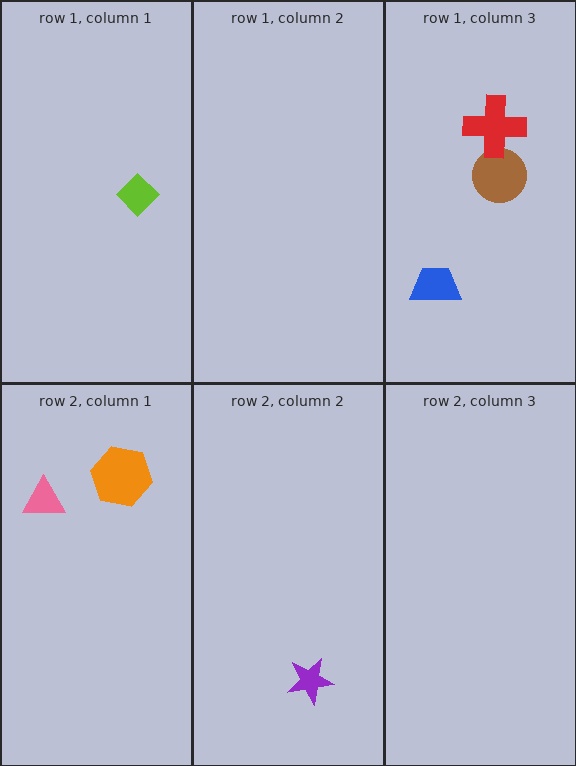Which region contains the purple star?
The row 2, column 2 region.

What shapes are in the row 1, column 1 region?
The lime diamond.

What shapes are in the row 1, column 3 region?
The blue trapezoid, the brown circle, the red cross.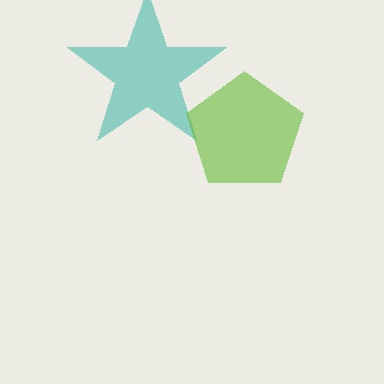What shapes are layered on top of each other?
The layered shapes are: a teal star, a lime pentagon.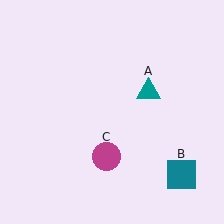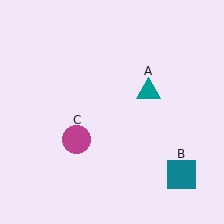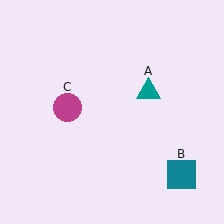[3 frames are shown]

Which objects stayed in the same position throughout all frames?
Teal triangle (object A) and teal square (object B) remained stationary.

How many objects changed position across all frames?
1 object changed position: magenta circle (object C).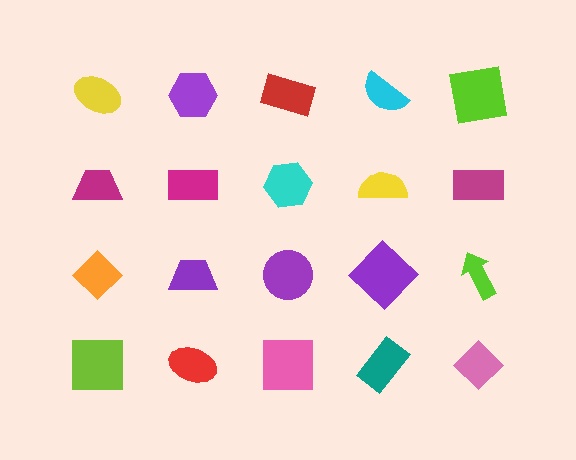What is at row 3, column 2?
A purple trapezoid.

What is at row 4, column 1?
A lime square.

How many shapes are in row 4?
5 shapes.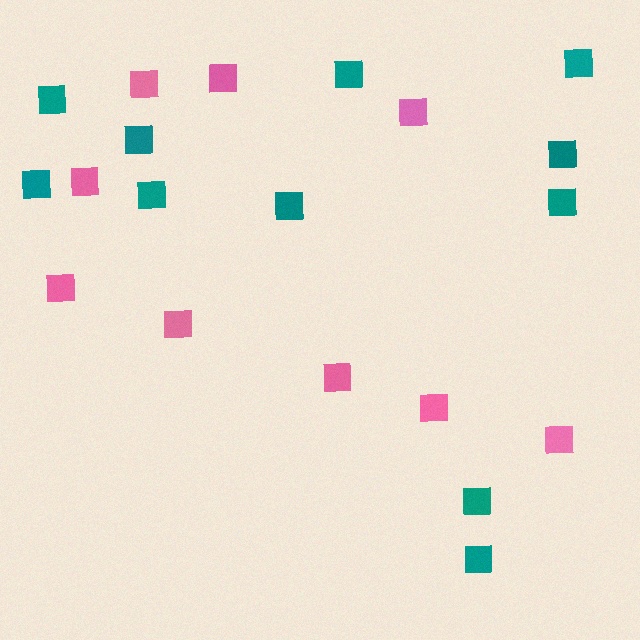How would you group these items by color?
There are 2 groups: one group of pink squares (9) and one group of teal squares (11).